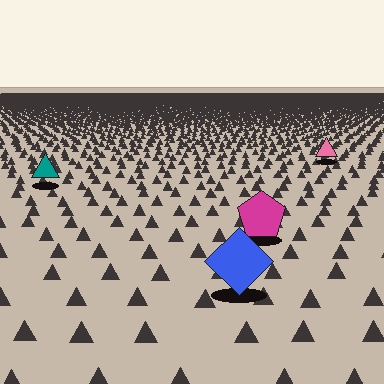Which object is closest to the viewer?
The blue diamond is closest. The texture marks near it are larger and more spread out.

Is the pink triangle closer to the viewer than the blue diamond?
No. The blue diamond is closer — you can tell from the texture gradient: the ground texture is coarser near it.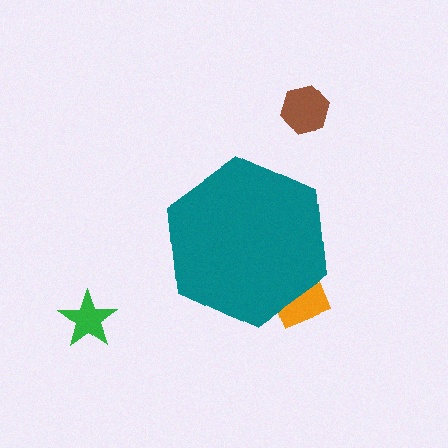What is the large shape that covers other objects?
A teal hexagon.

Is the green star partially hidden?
No, the green star is fully visible.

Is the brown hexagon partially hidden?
No, the brown hexagon is fully visible.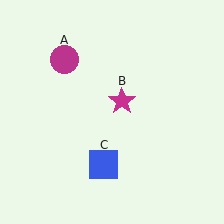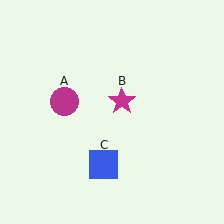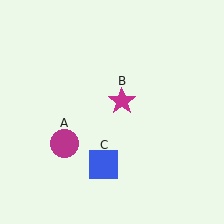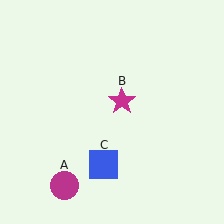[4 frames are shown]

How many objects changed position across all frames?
1 object changed position: magenta circle (object A).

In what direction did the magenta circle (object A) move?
The magenta circle (object A) moved down.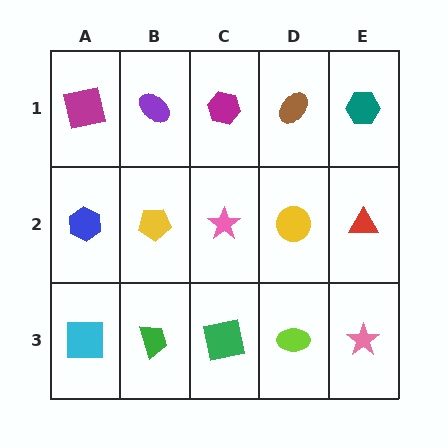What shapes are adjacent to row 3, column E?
A red triangle (row 2, column E), a lime ellipse (row 3, column D).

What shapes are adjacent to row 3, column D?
A yellow circle (row 2, column D), a green square (row 3, column C), a pink star (row 3, column E).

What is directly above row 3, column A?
A blue hexagon.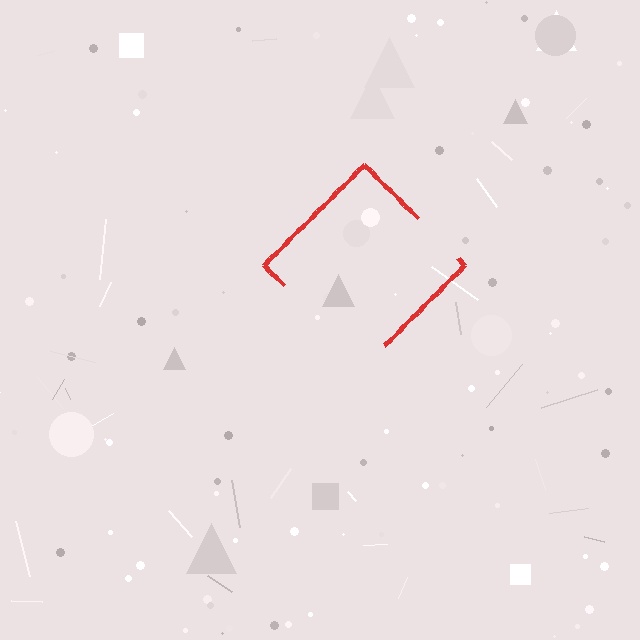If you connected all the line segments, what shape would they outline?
They would outline a diamond.